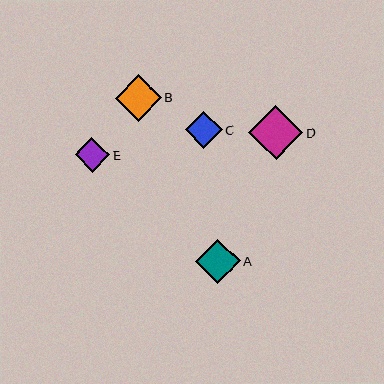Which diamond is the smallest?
Diamond E is the smallest with a size of approximately 34 pixels.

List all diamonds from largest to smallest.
From largest to smallest: D, B, A, C, E.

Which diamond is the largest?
Diamond D is the largest with a size of approximately 54 pixels.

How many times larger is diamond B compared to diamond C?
Diamond B is approximately 1.3 times the size of diamond C.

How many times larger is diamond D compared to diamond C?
Diamond D is approximately 1.5 times the size of diamond C.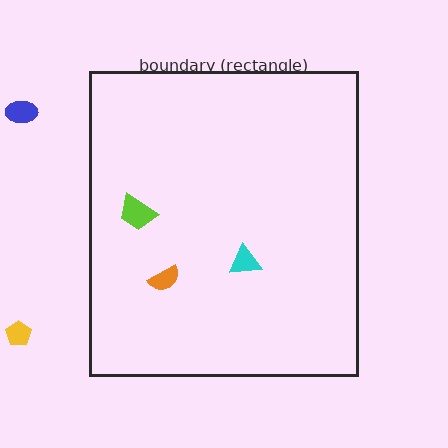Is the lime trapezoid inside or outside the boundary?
Inside.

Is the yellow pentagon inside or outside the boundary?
Outside.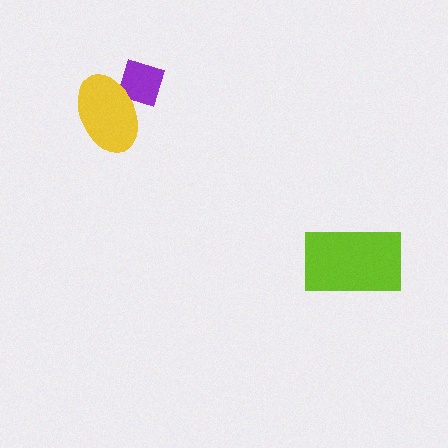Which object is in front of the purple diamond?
The yellow ellipse is in front of the purple diamond.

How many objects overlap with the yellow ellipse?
1 object overlaps with the yellow ellipse.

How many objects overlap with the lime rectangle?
0 objects overlap with the lime rectangle.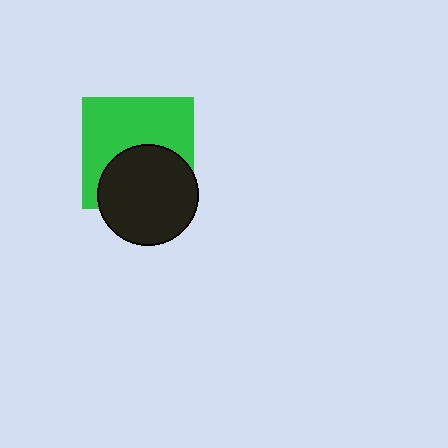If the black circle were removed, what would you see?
You would see the complete green square.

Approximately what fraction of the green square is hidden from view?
Roughly 43% of the green square is hidden behind the black circle.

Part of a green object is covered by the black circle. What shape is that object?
It is a square.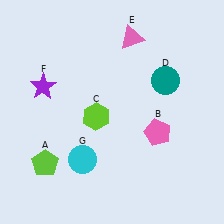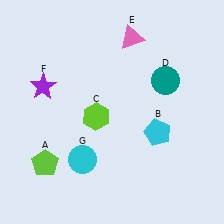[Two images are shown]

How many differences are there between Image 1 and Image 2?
There is 1 difference between the two images.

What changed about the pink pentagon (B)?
In Image 1, B is pink. In Image 2, it changed to cyan.